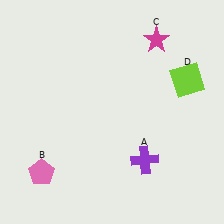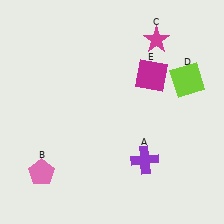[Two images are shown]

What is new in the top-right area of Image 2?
A magenta square (E) was added in the top-right area of Image 2.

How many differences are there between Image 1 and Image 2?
There is 1 difference between the two images.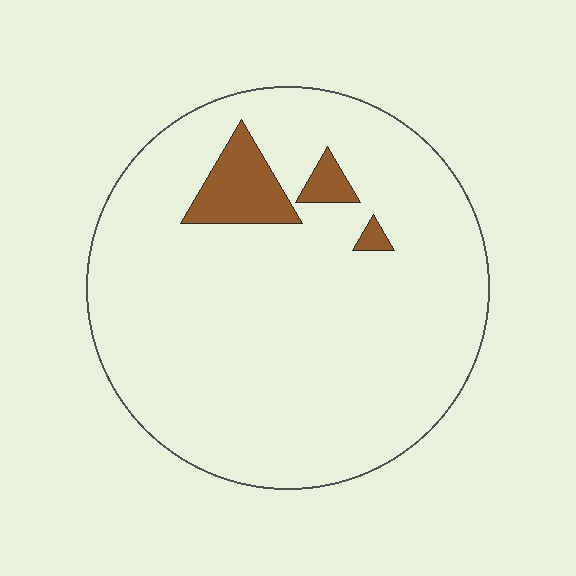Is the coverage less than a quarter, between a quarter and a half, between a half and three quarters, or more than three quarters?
Less than a quarter.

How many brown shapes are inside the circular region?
3.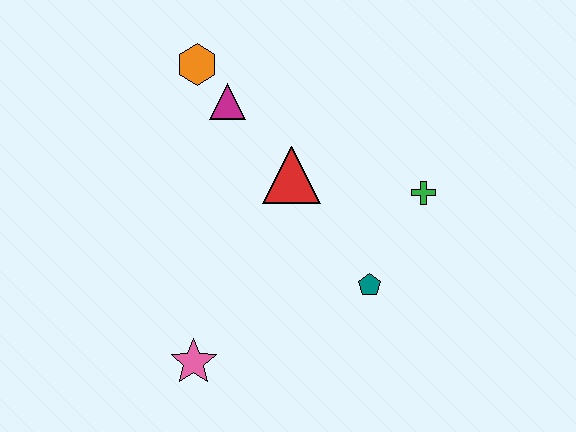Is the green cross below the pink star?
No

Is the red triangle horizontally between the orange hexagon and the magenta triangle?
No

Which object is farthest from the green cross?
The pink star is farthest from the green cross.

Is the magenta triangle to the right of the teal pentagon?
No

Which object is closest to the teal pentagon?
The green cross is closest to the teal pentagon.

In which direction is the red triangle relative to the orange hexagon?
The red triangle is below the orange hexagon.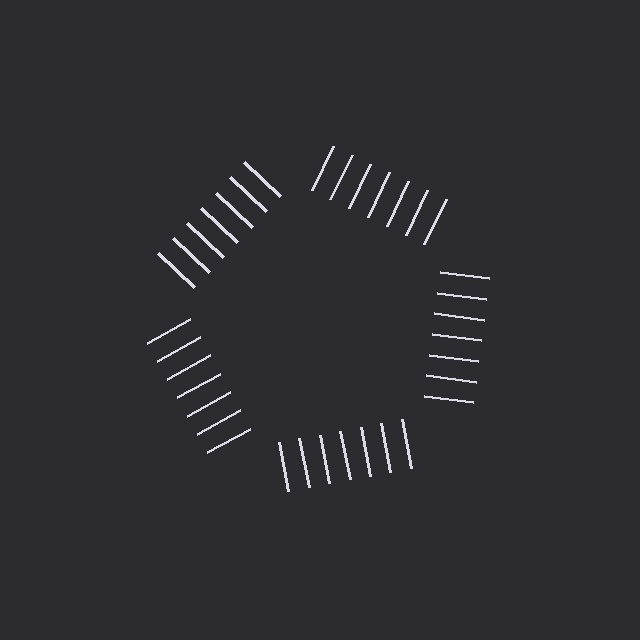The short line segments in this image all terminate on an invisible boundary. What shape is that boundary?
An illusory pentagon — the line segments terminate on its edges but no continuous stroke is drawn.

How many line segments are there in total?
35 — 7 along each of the 5 edges.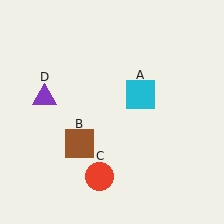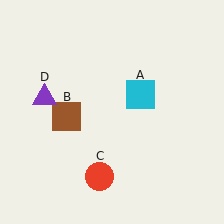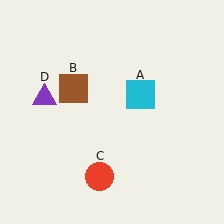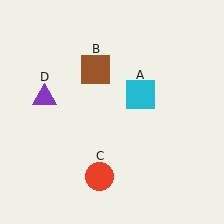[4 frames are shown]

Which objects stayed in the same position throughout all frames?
Cyan square (object A) and red circle (object C) and purple triangle (object D) remained stationary.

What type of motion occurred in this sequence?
The brown square (object B) rotated clockwise around the center of the scene.